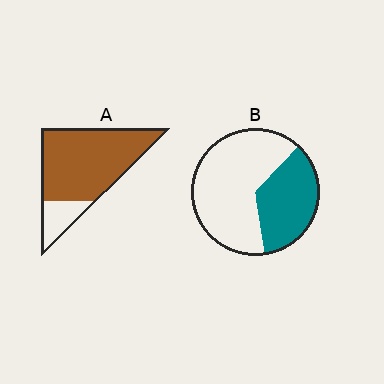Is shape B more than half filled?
No.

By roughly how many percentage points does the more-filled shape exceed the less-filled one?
By roughly 45 percentage points (A over B).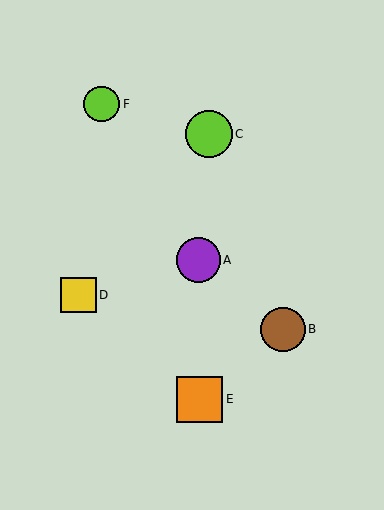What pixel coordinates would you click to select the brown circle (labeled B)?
Click at (283, 329) to select the brown circle B.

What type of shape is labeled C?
Shape C is a lime circle.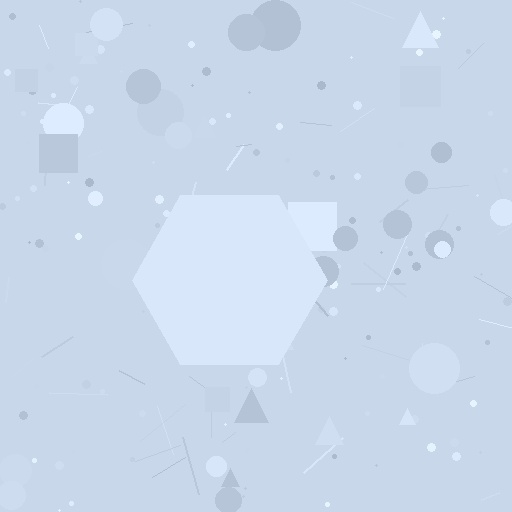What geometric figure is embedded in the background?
A hexagon is embedded in the background.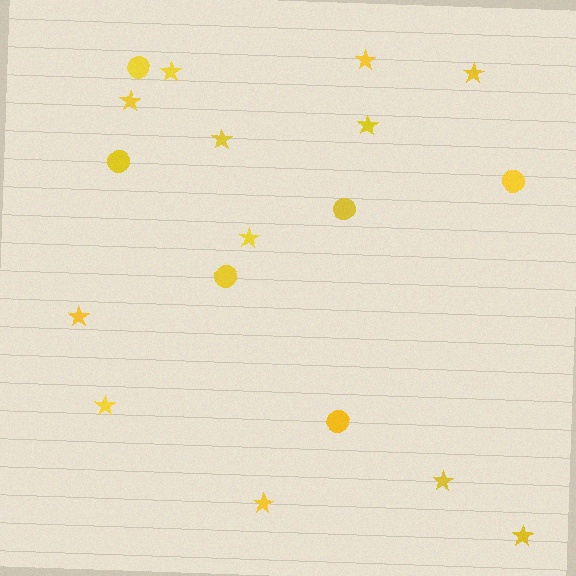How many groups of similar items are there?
There are 2 groups: one group of circles (6) and one group of stars (12).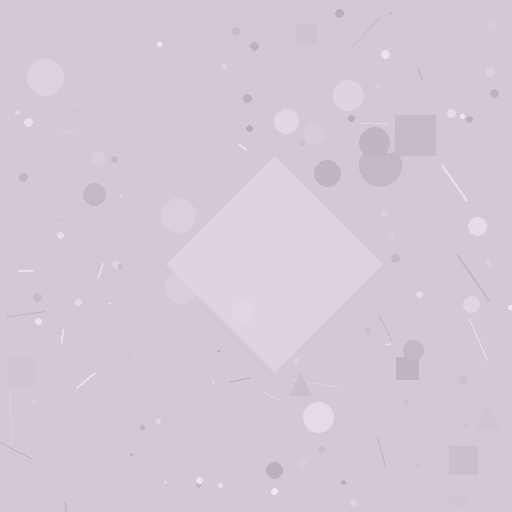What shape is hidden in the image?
A diamond is hidden in the image.